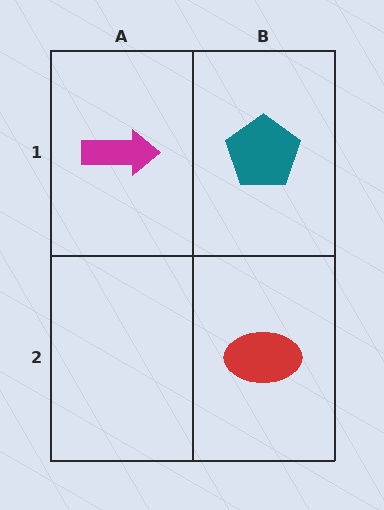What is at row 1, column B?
A teal pentagon.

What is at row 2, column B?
A red ellipse.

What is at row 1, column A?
A magenta arrow.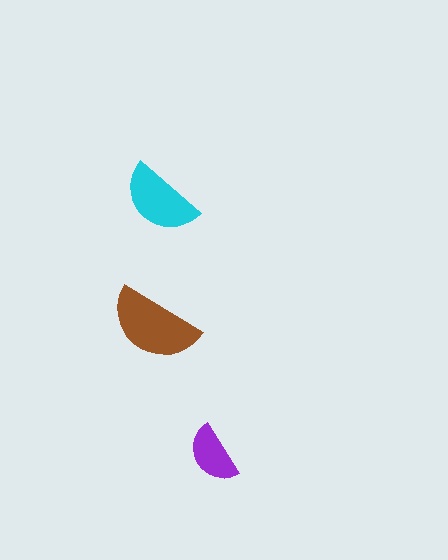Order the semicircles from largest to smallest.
the brown one, the cyan one, the purple one.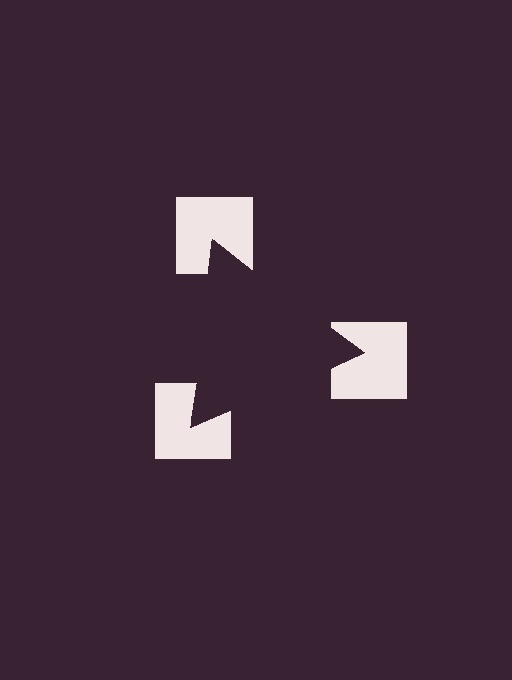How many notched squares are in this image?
There are 3 — one at each vertex of the illusory triangle.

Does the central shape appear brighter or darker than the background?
It typically appears slightly darker than the background, even though no actual brightness change is drawn.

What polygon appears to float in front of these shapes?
An illusory triangle — its edges are inferred from the aligned wedge cuts in the notched squares, not physically drawn.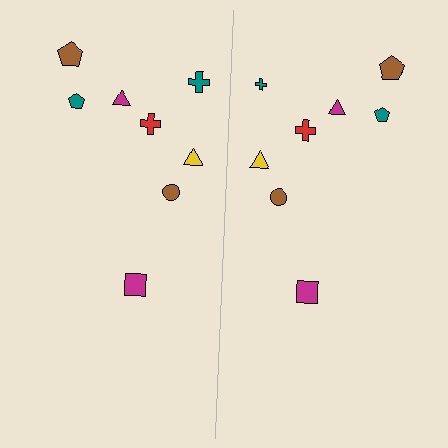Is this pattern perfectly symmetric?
No, the pattern is not perfectly symmetric. The teal cross on the right side has a different size than its mirror counterpart.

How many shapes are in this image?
There are 16 shapes in this image.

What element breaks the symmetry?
The teal cross on the right side has a different size than its mirror counterpart.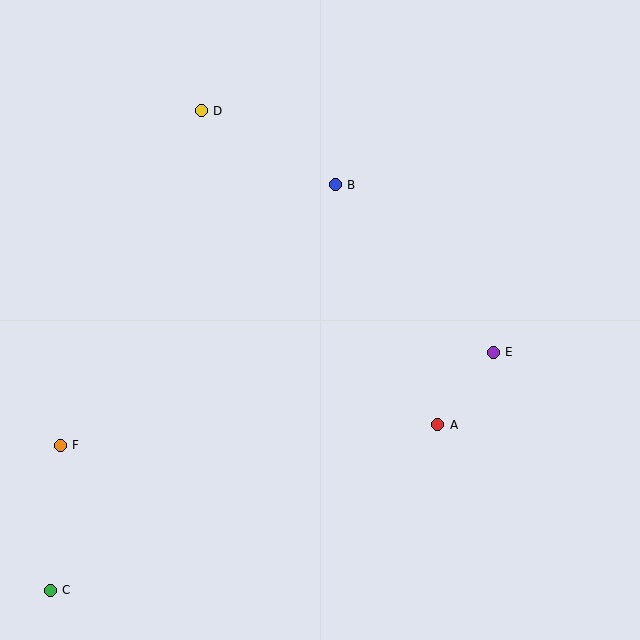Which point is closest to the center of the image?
Point B at (335, 185) is closest to the center.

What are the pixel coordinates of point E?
Point E is at (493, 352).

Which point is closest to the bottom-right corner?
Point A is closest to the bottom-right corner.